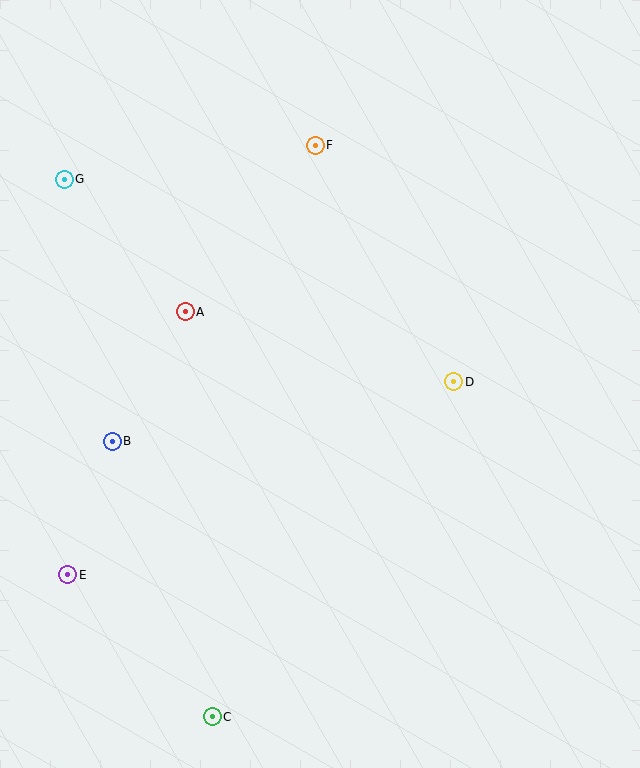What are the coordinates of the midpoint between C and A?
The midpoint between C and A is at (199, 514).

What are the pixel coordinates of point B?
Point B is at (112, 441).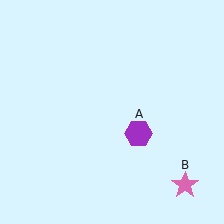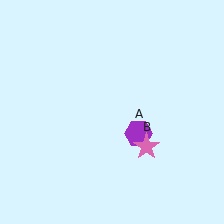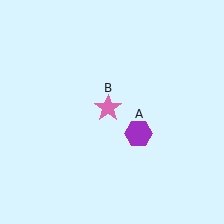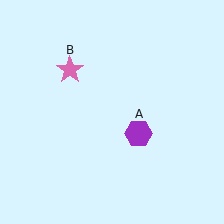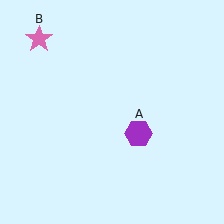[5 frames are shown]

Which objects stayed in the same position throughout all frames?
Purple hexagon (object A) remained stationary.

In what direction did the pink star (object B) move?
The pink star (object B) moved up and to the left.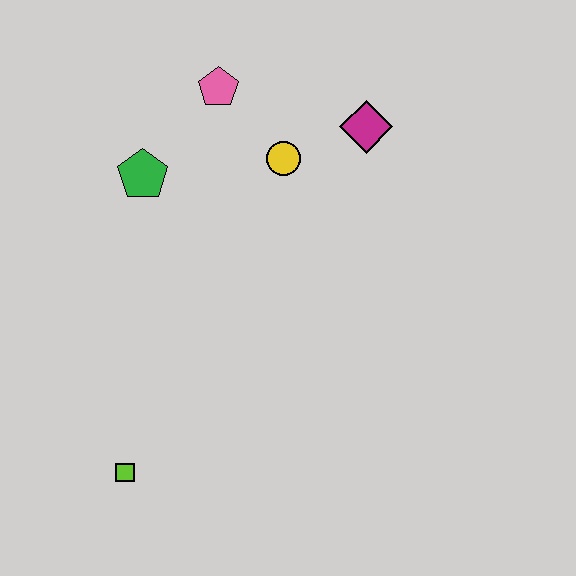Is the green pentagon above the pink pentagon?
No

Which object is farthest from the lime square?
The magenta diamond is farthest from the lime square.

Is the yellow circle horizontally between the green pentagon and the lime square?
No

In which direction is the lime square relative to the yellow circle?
The lime square is below the yellow circle.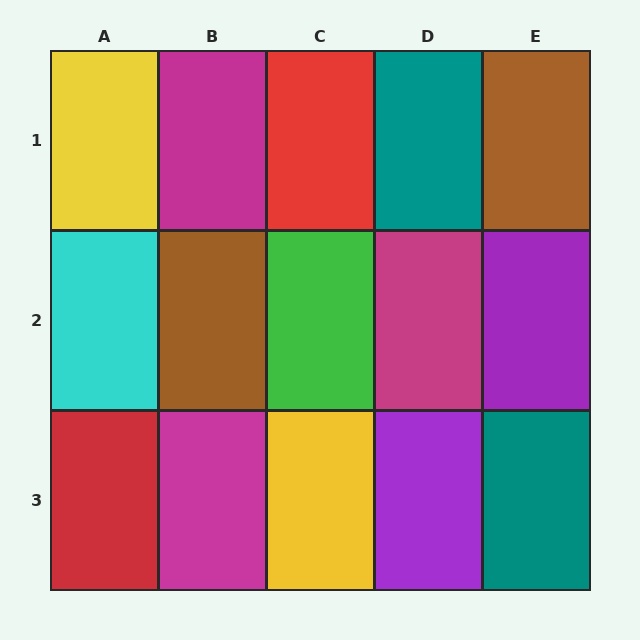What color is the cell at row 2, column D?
Magenta.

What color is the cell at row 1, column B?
Magenta.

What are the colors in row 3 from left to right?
Red, magenta, yellow, purple, teal.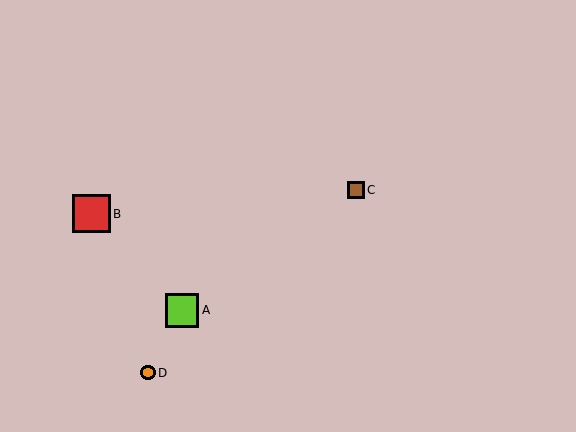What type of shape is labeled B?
Shape B is a red square.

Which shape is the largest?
The red square (labeled B) is the largest.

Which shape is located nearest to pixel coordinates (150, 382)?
The orange circle (labeled D) at (148, 373) is nearest to that location.